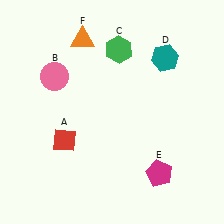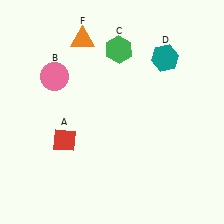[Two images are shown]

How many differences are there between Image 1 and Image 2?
There is 1 difference between the two images.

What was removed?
The magenta pentagon (E) was removed in Image 2.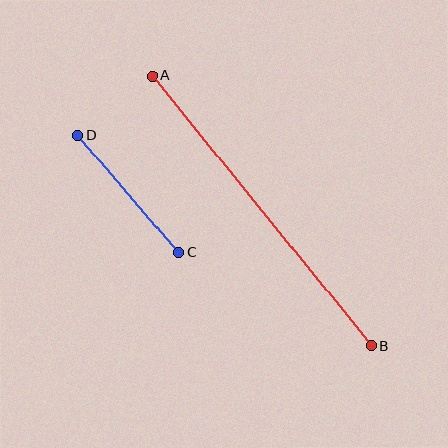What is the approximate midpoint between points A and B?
The midpoint is at approximately (262, 211) pixels.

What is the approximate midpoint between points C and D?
The midpoint is at approximately (129, 194) pixels.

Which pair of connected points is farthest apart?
Points A and B are farthest apart.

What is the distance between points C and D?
The distance is approximately 155 pixels.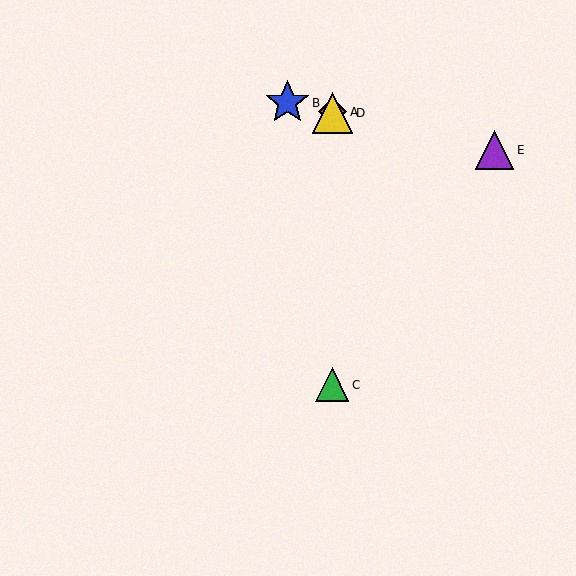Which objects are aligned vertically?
Objects A, C, D are aligned vertically.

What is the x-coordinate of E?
Object E is at x≈494.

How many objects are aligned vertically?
3 objects (A, C, D) are aligned vertically.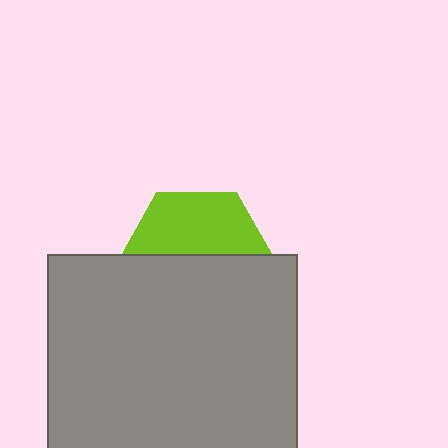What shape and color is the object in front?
The object in front is a gray square.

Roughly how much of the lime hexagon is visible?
A small part of it is visible (roughly 42%).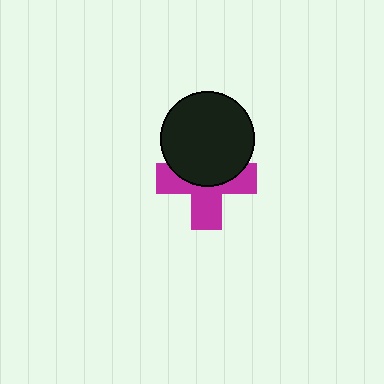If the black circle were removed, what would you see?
You would see the complete magenta cross.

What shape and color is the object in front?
The object in front is a black circle.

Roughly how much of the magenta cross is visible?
About half of it is visible (roughly 53%).